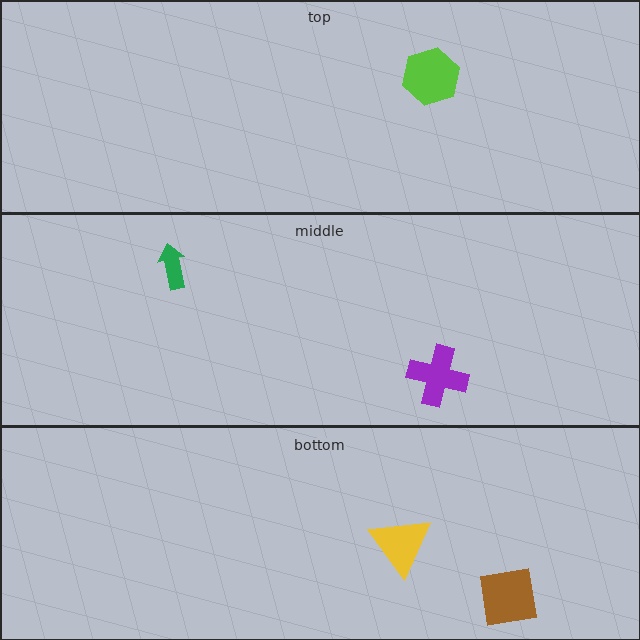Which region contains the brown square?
The bottom region.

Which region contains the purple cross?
The middle region.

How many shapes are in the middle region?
2.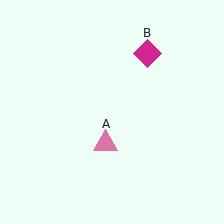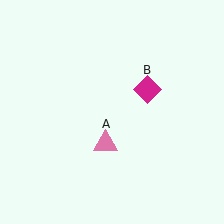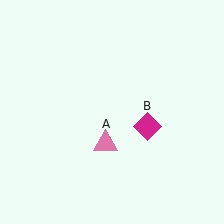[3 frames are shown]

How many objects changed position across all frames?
1 object changed position: magenta diamond (object B).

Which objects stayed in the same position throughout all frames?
Pink triangle (object A) remained stationary.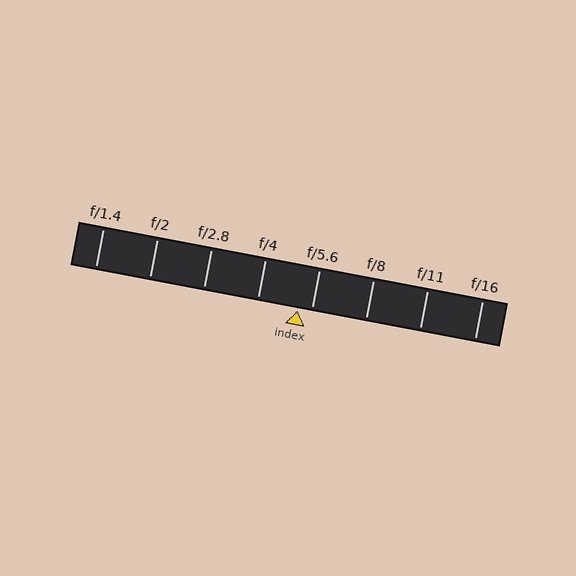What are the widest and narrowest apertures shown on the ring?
The widest aperture shown is f/1.4 and the narrowest is f/16.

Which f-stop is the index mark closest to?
The index mark is closest to f/5.6.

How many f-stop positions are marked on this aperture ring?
There are 8 f-stop positions marked.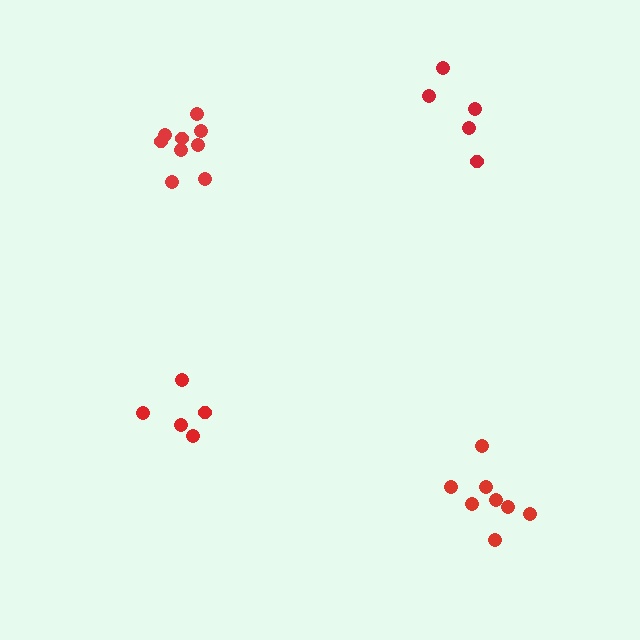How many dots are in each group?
Group 1: 9 dots, Group 2: 5 dots, Group 3: 8 dots, Group 4: 5 dots (27 total).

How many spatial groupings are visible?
There are 4 spatial groupings.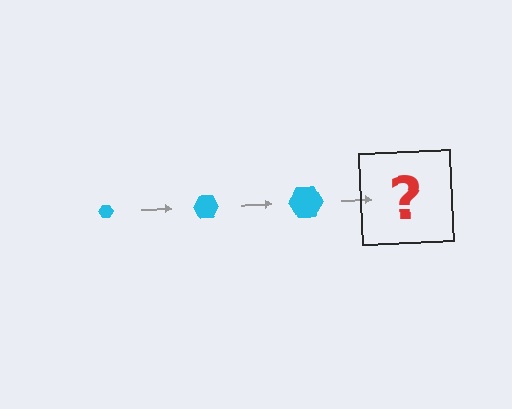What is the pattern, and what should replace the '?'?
The pattern is that the hexagon gets progressively larger each step. The '?' should be a cyan hexagon, larger than the previous one.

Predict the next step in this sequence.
The next step is a cyan hexagon, larger than the previous one.